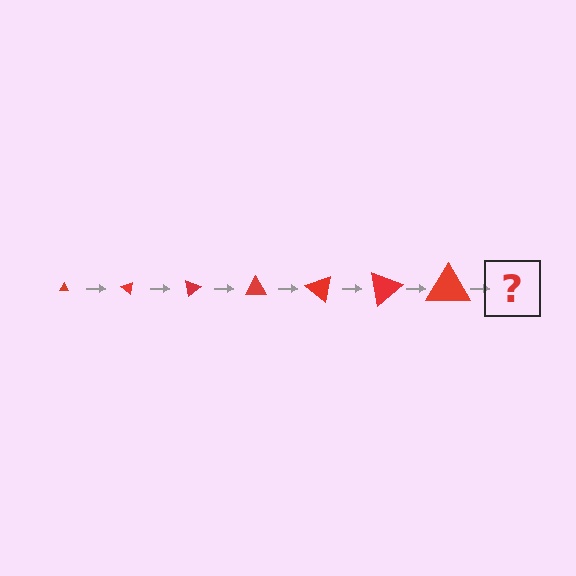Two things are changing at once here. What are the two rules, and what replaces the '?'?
The two rules are that the triangle grows larger each step and it rotates 40 degrees each step. The '?' should be a triangle, larger than the previous one and rotated 280 degrees from the start.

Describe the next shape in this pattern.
It should be a triangle, larger than the previous one and rotated 280 degrees from the start.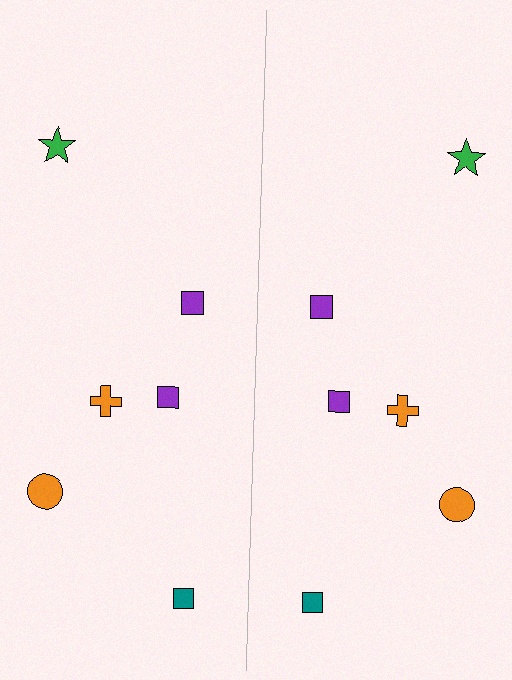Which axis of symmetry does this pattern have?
The pattern has a vertical axis of symmetry running through the center of the image.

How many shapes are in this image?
There are 12 shapes in this image.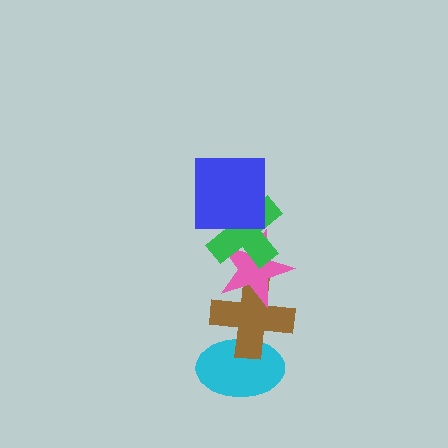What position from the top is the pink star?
The pink star is 3rd from the top.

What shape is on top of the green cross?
The blue square is on top of the green cross.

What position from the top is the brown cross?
The brown cross is 4th from the top.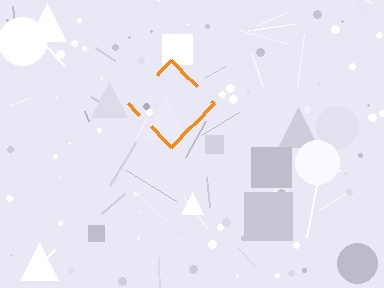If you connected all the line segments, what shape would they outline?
They would outline a diamond.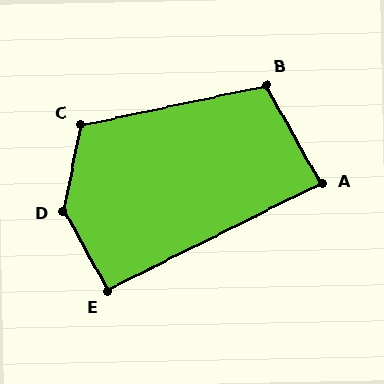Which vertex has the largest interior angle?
D, at approximately 140 degrees.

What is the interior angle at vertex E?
Approximately 92 degrees (approximately right).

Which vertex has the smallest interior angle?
A, at approximately 87 degrees.